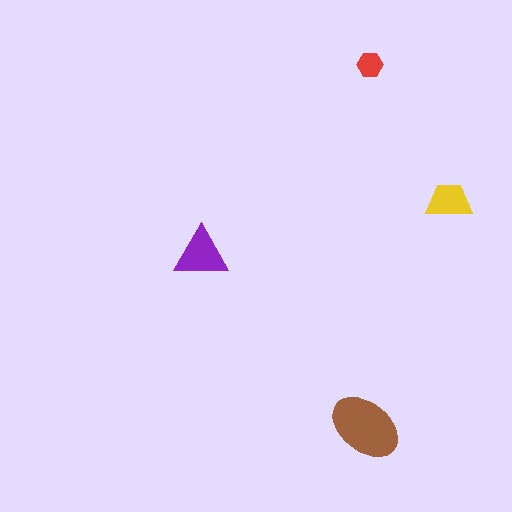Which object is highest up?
The red hexagon is topmost.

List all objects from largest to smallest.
The brown ellipse, the purple triangle, the yellow trapezoid, the red hexagon.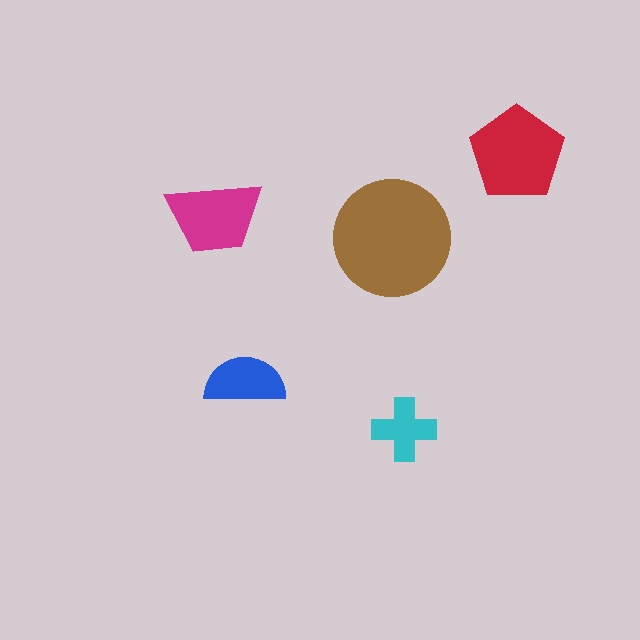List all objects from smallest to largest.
The cyan cross, the blue semicircle, the magenta trapezoid, the red pentagon, the brown circle.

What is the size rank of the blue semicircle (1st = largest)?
4th.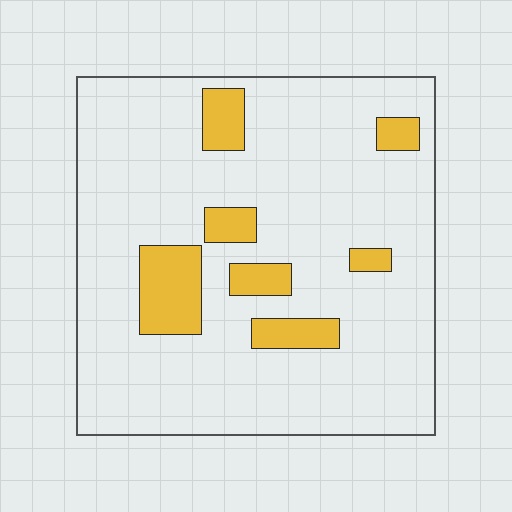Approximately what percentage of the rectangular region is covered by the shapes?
Approximately 15%.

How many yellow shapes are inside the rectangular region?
7.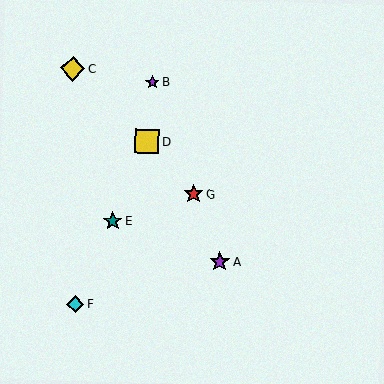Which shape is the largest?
The yellow diamond (labeled C) is the largest.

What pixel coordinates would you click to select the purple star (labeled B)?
Click at (152, 82) to select the purple star B.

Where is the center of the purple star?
The center of the purple star is at (152, 82).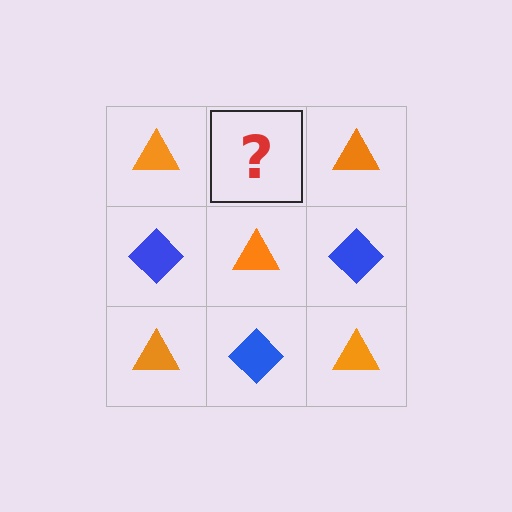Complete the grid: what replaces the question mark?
The question mark should be replaced with a blue diamond.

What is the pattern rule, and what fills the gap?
The rule is that it alternates orange triangle and blue diamond in a checkerboard pattern. The gap should be filled with a blue diamond.